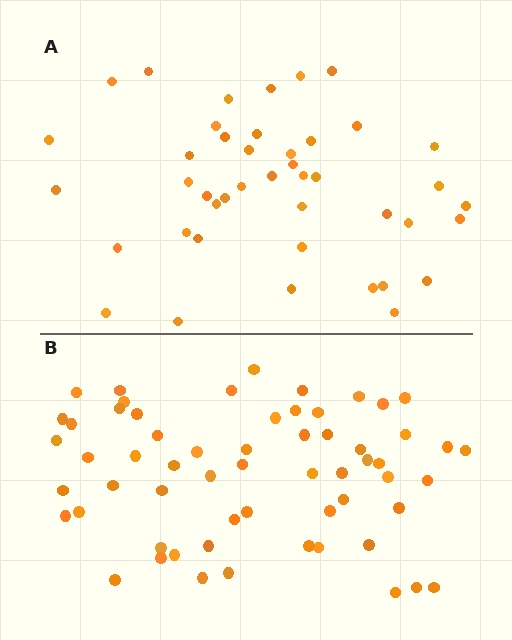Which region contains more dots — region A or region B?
Region B (the bottom region) has more dots.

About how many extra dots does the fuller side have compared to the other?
Region B has approximately 15 more dots than region A.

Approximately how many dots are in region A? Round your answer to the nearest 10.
About 40 dots. (The exact count is 43, which rounds to 40.)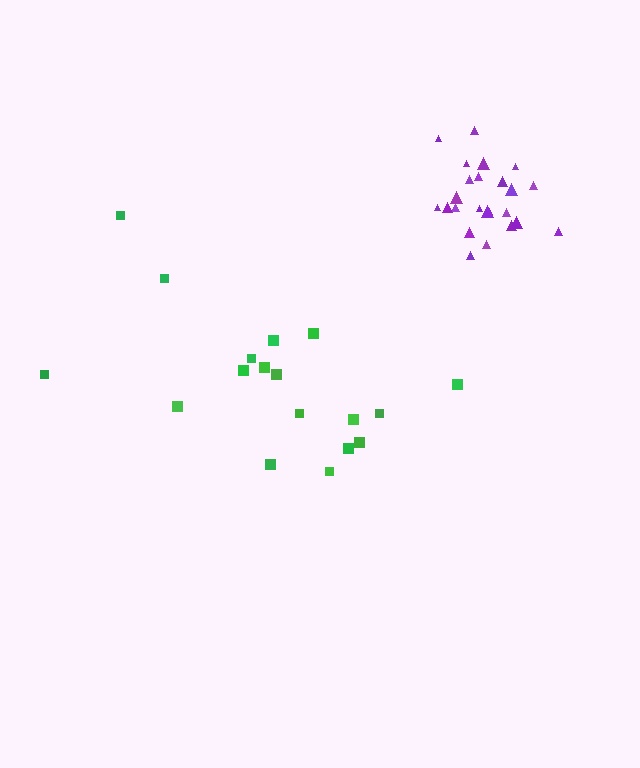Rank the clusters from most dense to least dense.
purple, green.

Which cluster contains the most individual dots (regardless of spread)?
Purple (24).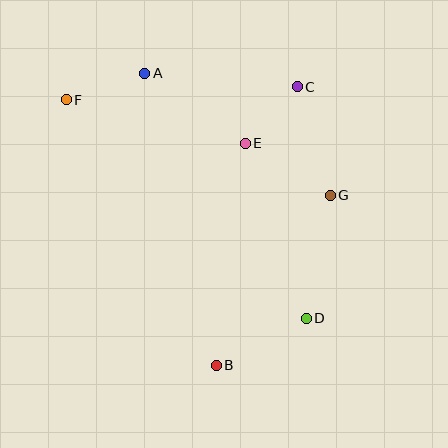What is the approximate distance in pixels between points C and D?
The distance between C and D is approximately 232 pixels.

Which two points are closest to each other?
Points C and E are closest to each other.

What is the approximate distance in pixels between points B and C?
The distance between B and C is approximately 290 pixels.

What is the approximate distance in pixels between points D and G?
The distance between D and G is approximately 125 pixels.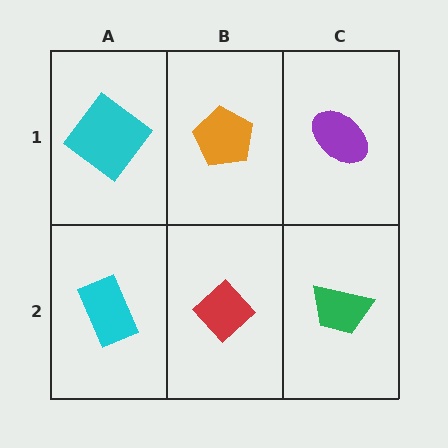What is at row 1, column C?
A purple ellipse.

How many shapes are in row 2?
3 shapes.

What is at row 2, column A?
A cyan rectangle.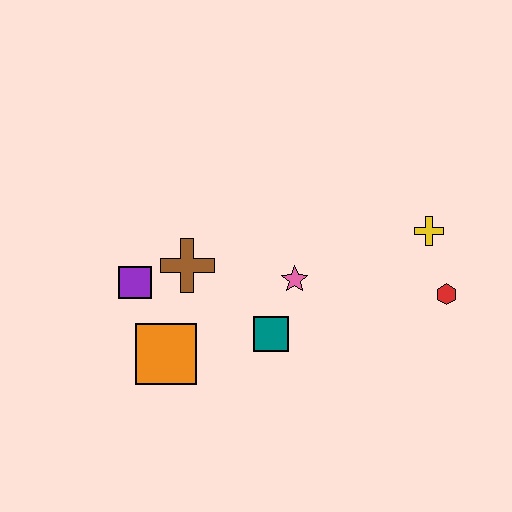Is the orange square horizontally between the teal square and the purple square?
Yes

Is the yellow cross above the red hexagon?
Yes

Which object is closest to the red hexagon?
The yellow cross is closest to the red hexagon.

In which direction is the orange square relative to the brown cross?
The orange square is below the brown cross.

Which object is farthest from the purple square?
The red hexagon is farthest from the purple square.